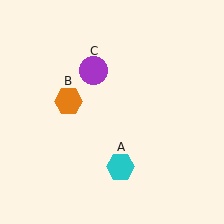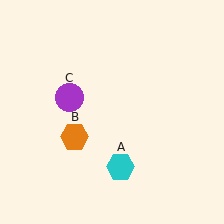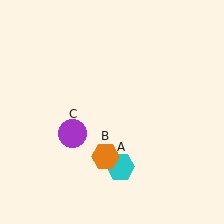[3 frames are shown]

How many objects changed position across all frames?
2 objects changed position: orange hexagon (object B), purple circle (object C).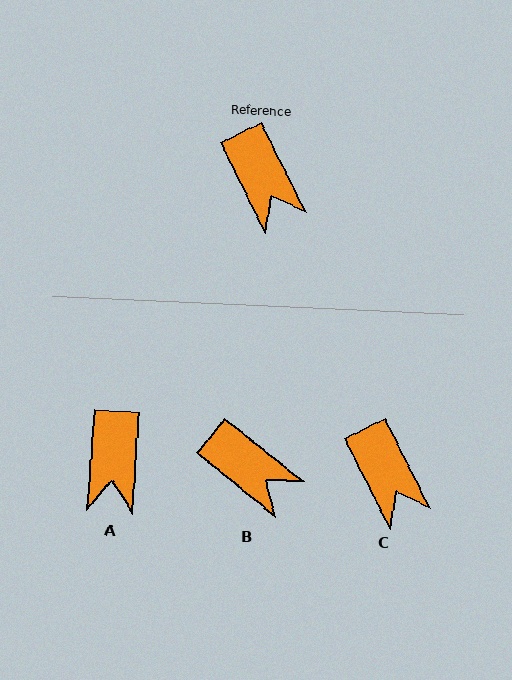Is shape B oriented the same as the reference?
No, it is off by about 25 degrees.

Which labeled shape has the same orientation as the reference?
C.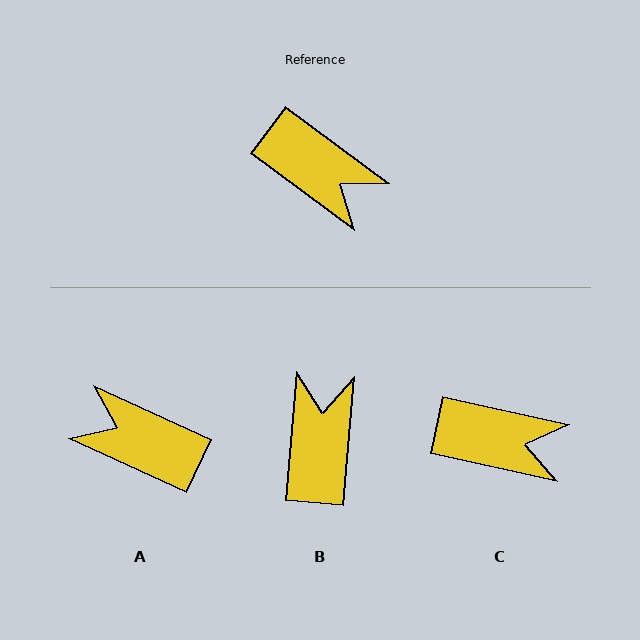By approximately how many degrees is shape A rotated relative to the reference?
Approximately 168 degrees clockwise.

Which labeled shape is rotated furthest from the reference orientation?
A, about 168 degrees away.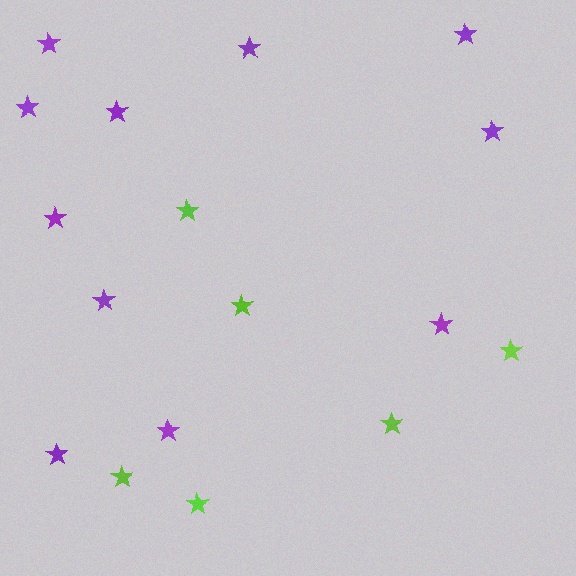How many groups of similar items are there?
There are 2 groups: one group of lime stars (6) and one group of purple stars (11).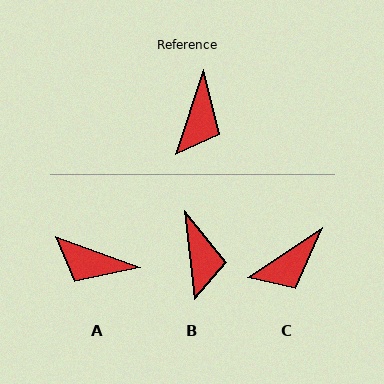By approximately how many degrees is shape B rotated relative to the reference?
Approximately 24 degrees counter-clockwise.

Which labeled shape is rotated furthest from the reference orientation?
A, about 92 degrees away.